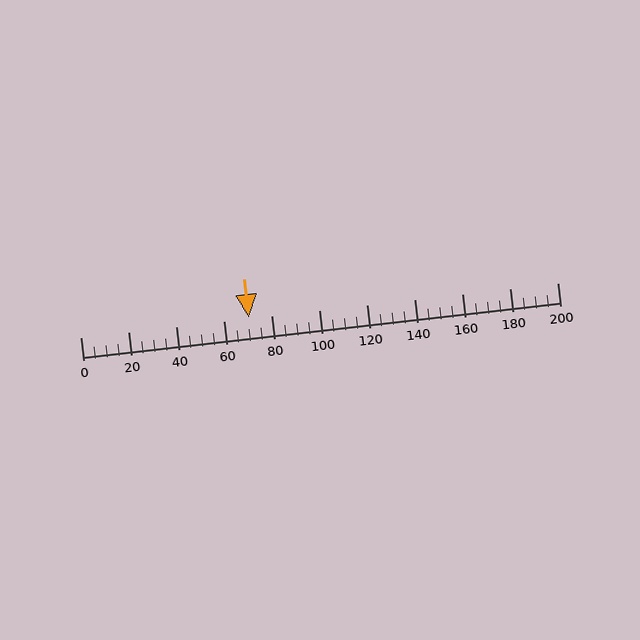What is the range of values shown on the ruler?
The ruler shows values from 0 to 200.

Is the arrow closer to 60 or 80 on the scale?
The arrow is closer to 80.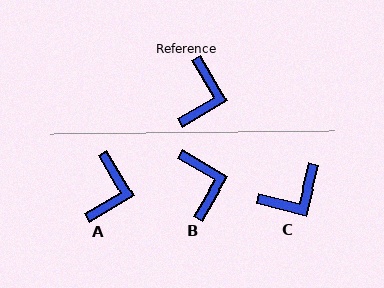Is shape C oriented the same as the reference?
No, it is off by about 44 degrees.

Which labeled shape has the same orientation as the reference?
A.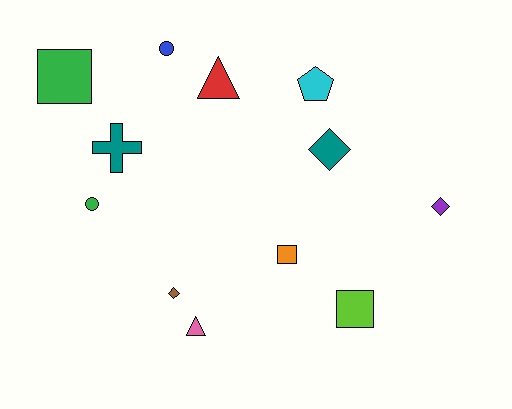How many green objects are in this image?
There are 2 green objects.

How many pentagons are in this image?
There is 1 pentagon.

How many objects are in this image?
There are 12 objects.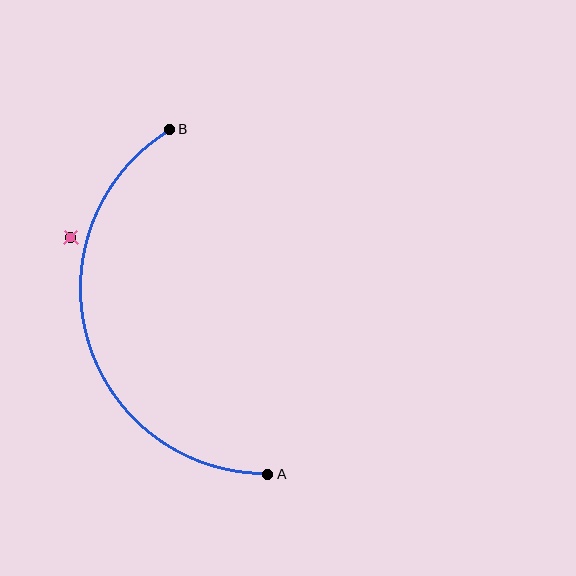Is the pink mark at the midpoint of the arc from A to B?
No — the pink mark does not lie on the arc at all. It sits slightly outside the curve.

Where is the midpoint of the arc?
The arc midpoint is the point on the curve farthest from the straight line joining A and B. It sits to the left of that line.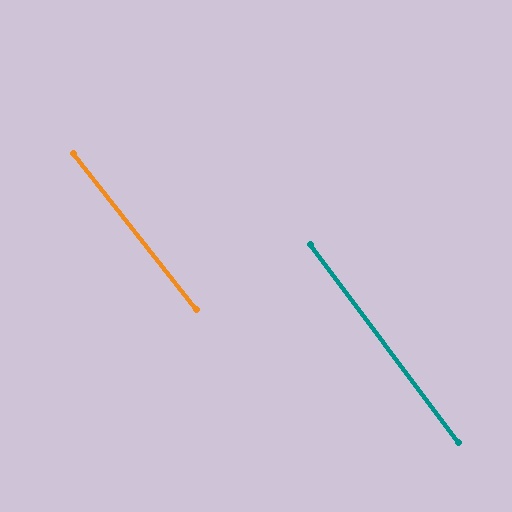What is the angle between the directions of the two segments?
Approximately 2 degrees.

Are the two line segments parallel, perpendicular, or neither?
Parallel — their directions differ by only 1.5°.